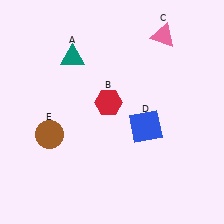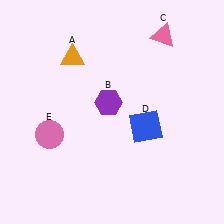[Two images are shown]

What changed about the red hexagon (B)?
In Image 1, B is red. In Image 2, it changed to purple.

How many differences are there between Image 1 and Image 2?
There are 3 differences between the two images.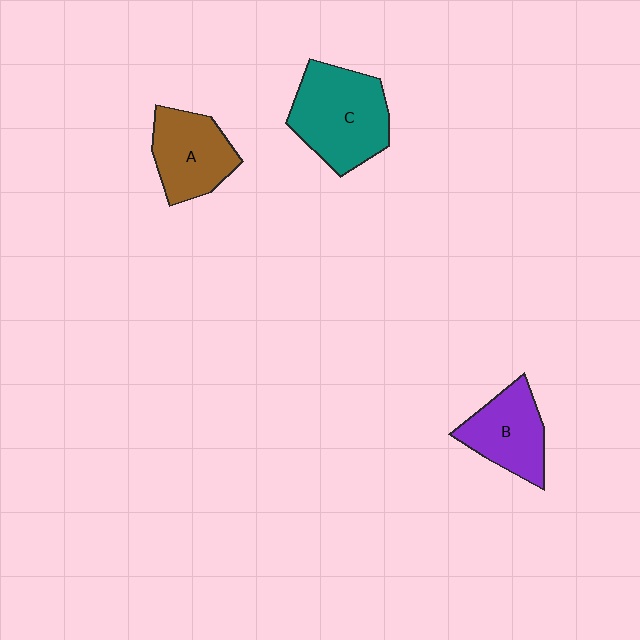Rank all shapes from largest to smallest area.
From largest to smallest: C (teal), A (brown), B (purple).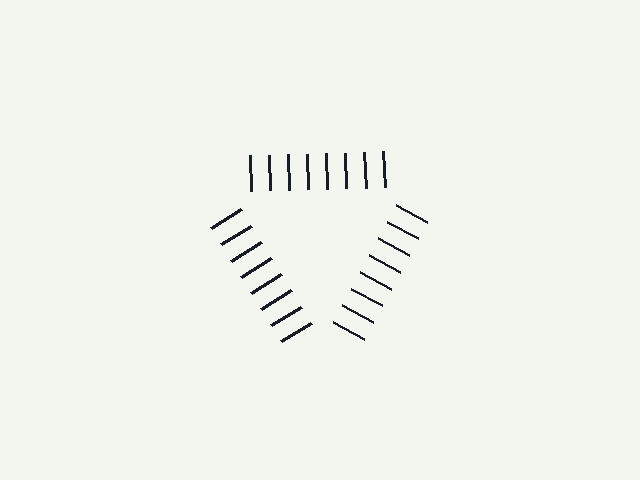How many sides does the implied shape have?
3 sides — the line-ends trace a triangle.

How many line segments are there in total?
24 — 8 along each of the 3 edges.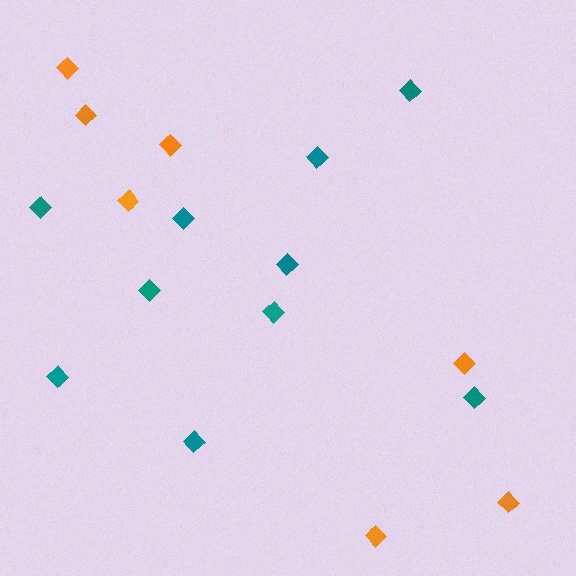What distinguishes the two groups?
There are 2 groups: one group of orange diamonds (7) and one group of teal diamonds (10).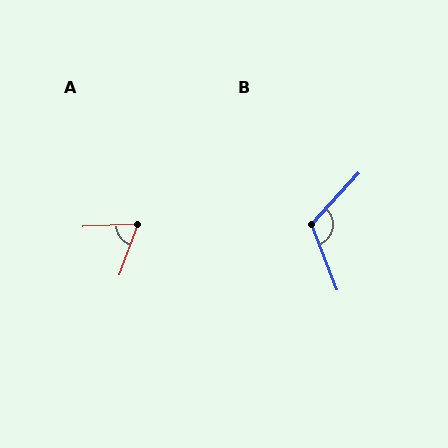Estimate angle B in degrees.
Approximately 116 degrees.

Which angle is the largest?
B, at approximately 116 degrees.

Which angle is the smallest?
A, at approximately 67 degrees.